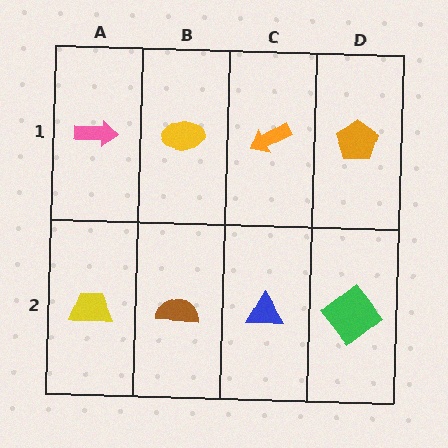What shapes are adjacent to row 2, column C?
An orange arrow (row 1, column C), a brown semicircle (row 2, column B), a green diamond (row 2, column D).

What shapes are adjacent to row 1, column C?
A blue triangle (row 2, column C), a yellow ellipse (row 1, column B), an orange pentagon (row 1, column D).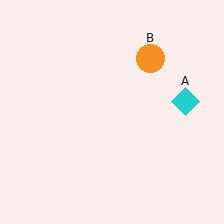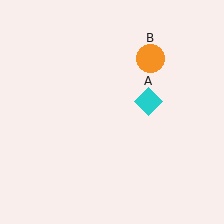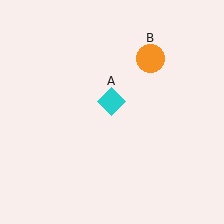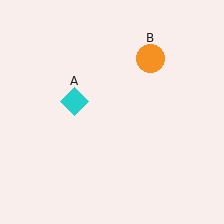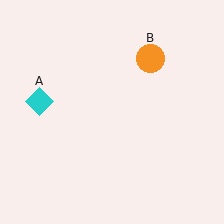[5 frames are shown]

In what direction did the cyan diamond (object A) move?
The cyan diamond (object A) moved left.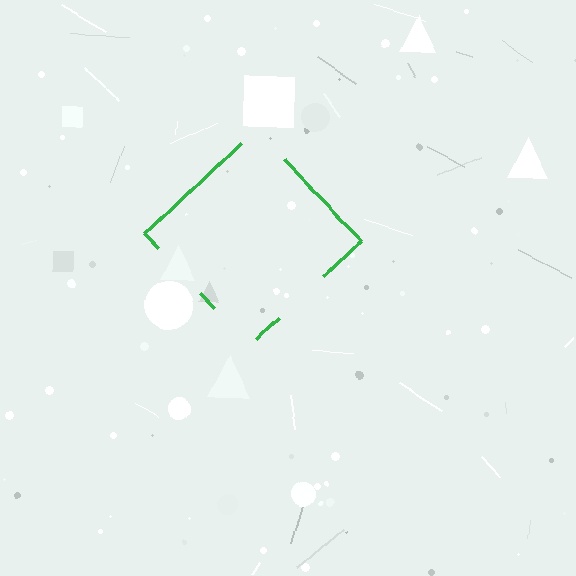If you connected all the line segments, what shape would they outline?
They would outline a diamond.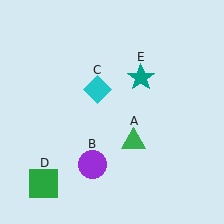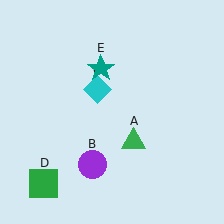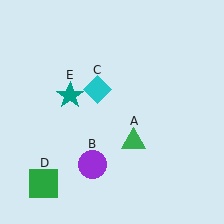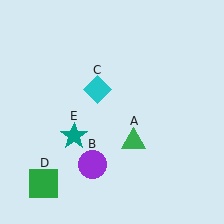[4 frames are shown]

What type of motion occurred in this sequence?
The teal star (object E) rotated counterclockwise around the center of the scene.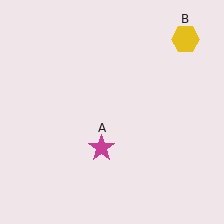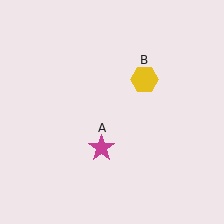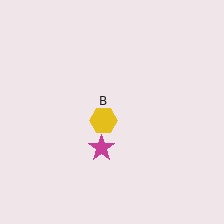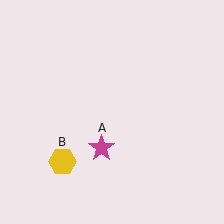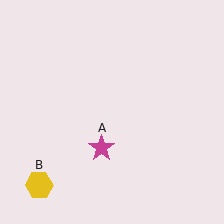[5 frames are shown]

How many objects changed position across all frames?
1 object changed position: yellow hexagon (object B).